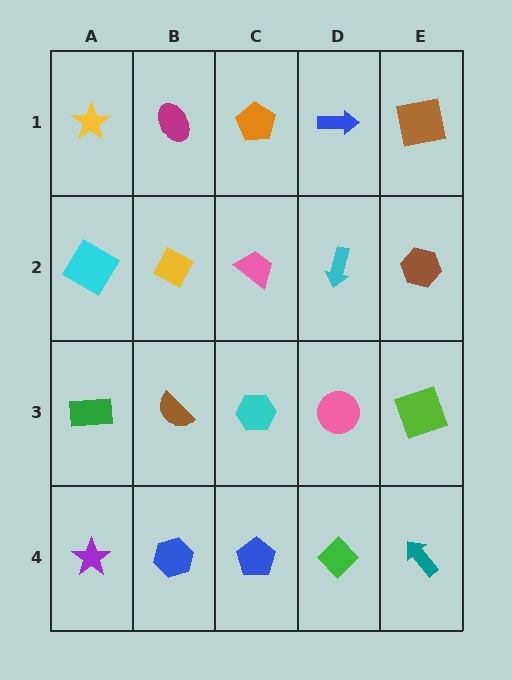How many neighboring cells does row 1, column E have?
2.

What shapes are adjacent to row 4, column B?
A brown semicircle (row 3, column B), a purple star (row 4, column A), a blue pentagon (row 4, column C).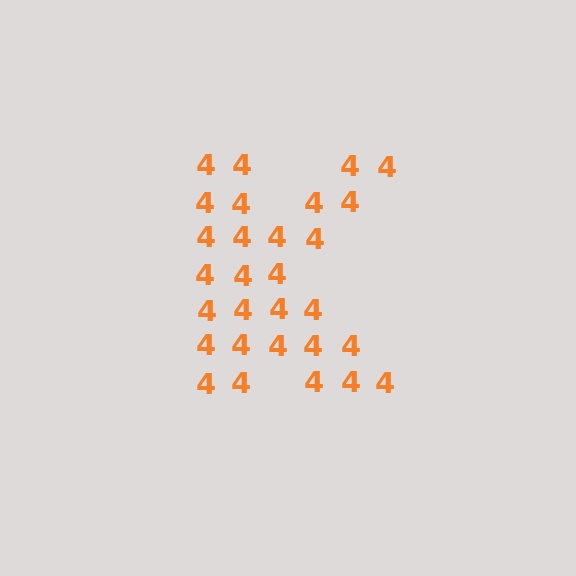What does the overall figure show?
The overall figure shows the letter K.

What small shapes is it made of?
It is made of small digit 4's.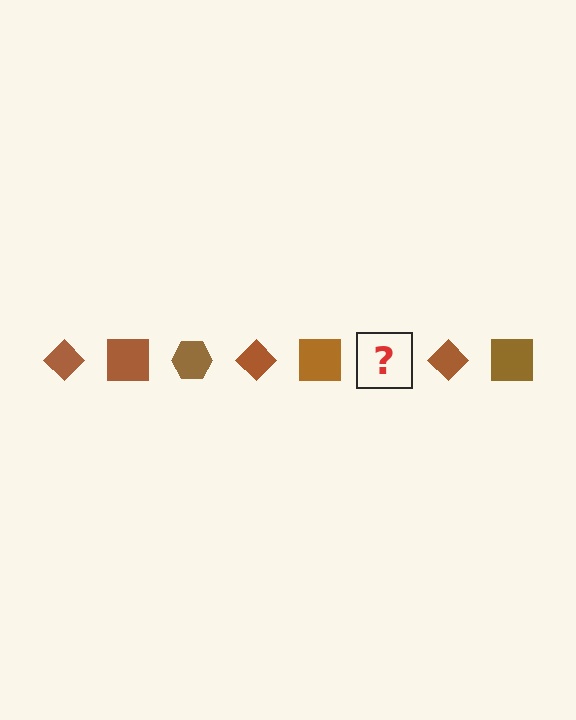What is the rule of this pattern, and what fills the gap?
The rule is that the pattern cycles through diamond, square, hexagon shapes in brown. The gap should be filled with a brown hexagon.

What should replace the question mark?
The question mark should be replaced with a brown hexagon.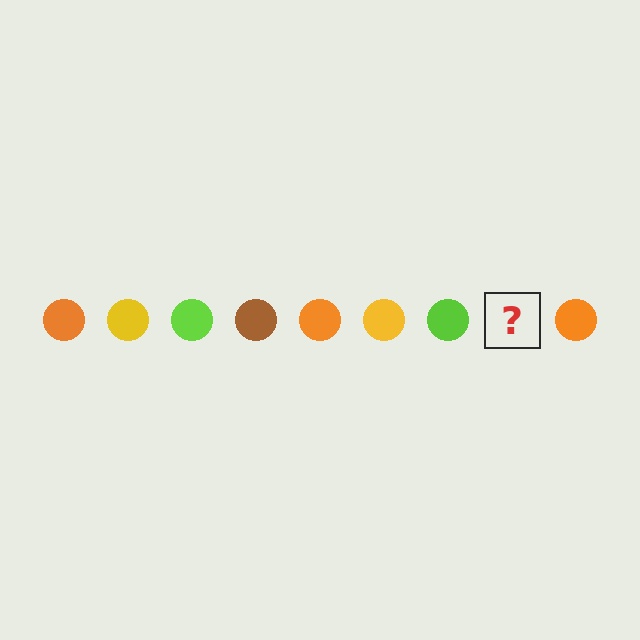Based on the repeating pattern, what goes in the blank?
The blank should be a brown circle.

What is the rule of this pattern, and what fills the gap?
The rule is that the pattern cycles through orange, yellow, lime, brown circles. The gap should be filled with a brown circle.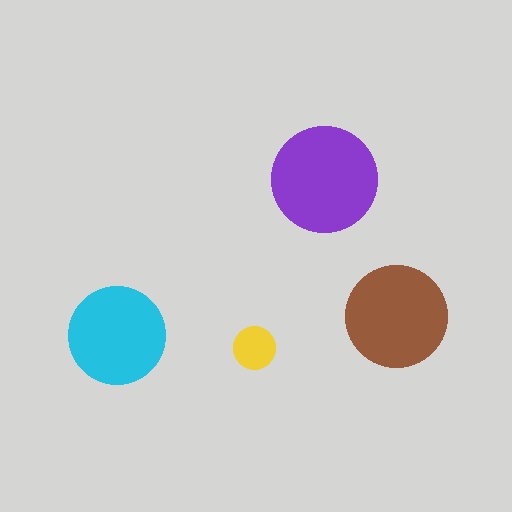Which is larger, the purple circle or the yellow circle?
The purple one.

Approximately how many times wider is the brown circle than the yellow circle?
About 2.5 times wider.